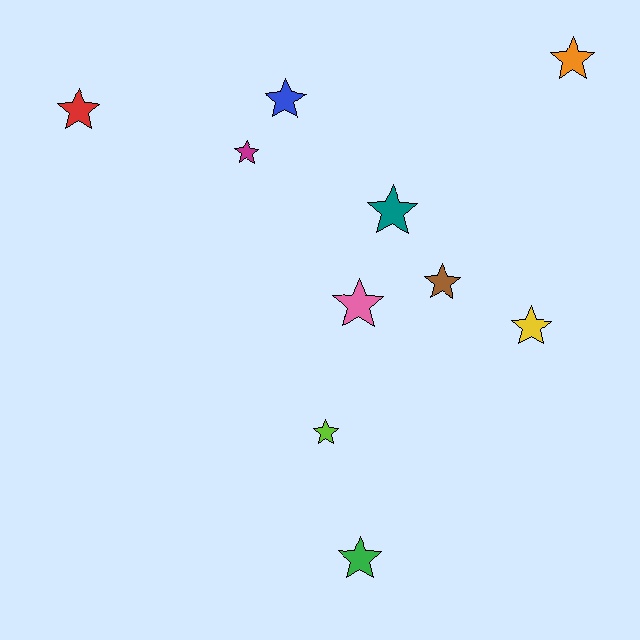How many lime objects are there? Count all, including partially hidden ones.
There is 1 lime object.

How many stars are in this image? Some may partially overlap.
There are 10 stars.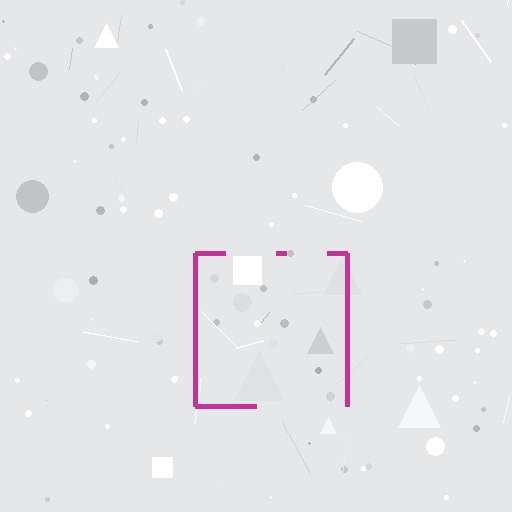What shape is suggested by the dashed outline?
The dashed outline suggests a square.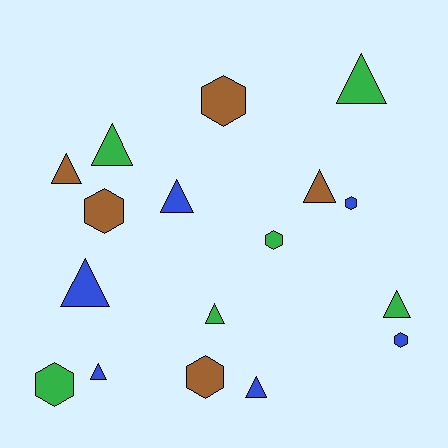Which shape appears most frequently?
Triangle, with 10 objects.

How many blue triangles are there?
There are 4 blue triangles.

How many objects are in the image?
There are 17 objects.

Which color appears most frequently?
Blue, with 6 objects.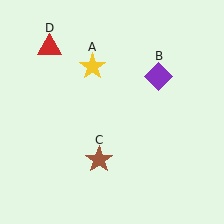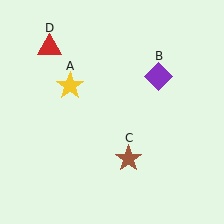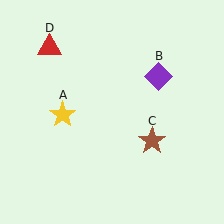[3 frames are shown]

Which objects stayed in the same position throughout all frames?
Purple diamond (object B) and red triangle (object D) remained stationary.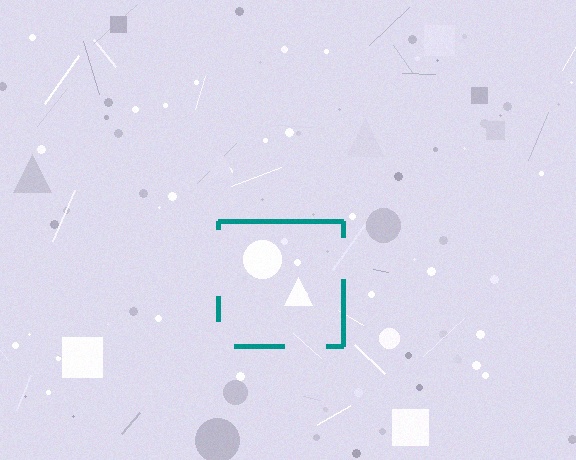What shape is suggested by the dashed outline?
The dashed outline suggests a square.